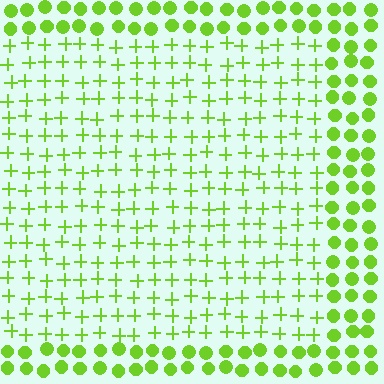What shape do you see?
I see a rectangle.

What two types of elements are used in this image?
The image uses plus signs inside the rectangle region and circles outside it.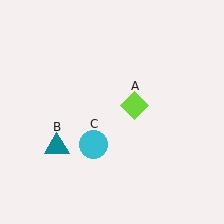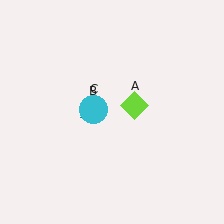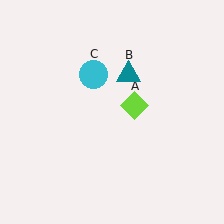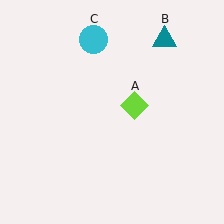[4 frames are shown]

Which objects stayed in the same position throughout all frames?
Lime diamond (object A) remained stationary.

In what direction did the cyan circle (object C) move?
The cyan circle (object C) moved up.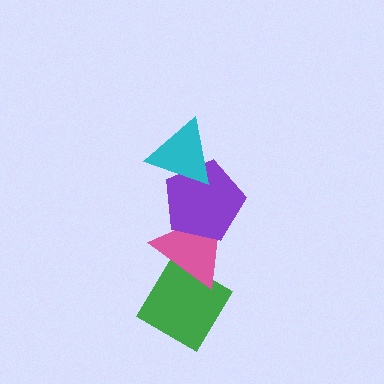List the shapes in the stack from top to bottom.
From top to bottom: the cyan triangle, the purple pentagon, the pink triangle, the green diamond.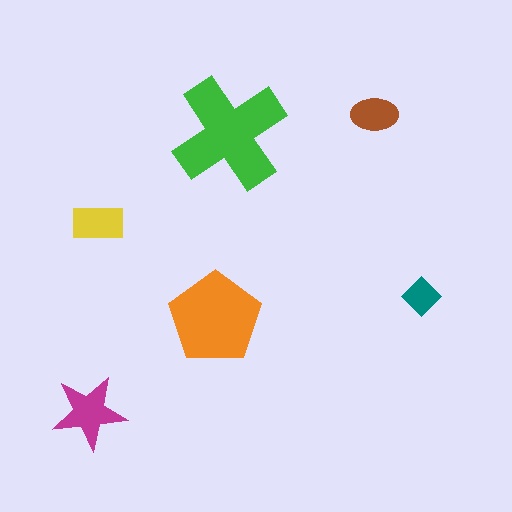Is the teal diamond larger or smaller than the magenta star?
Smaller.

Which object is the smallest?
The teal diamond.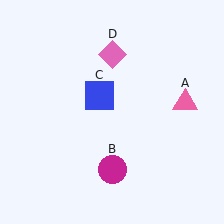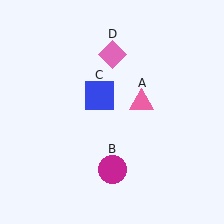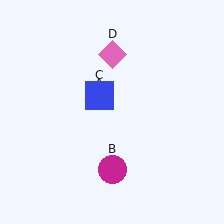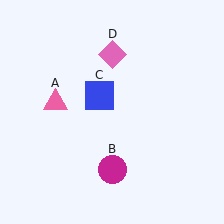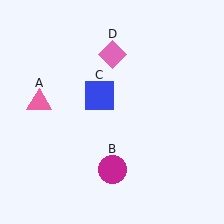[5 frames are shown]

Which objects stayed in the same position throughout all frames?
Magenta circle (object B) and blue square (object C) and pink diamond (object D) remained stationary.